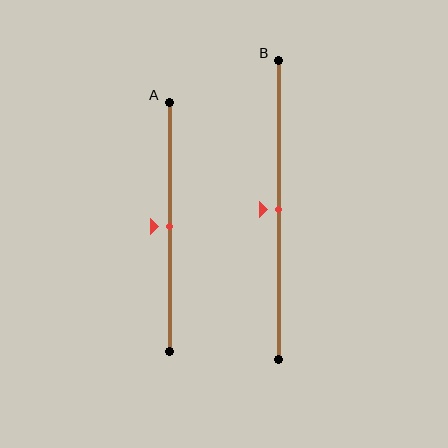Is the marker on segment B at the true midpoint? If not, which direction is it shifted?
Yes, the marker on segment B is at the true midpoint.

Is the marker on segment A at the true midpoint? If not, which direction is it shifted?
Yes, the marker on segment A is at the true midpoint.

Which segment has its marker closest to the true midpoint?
Segment A has its marker closest to the true midpoint.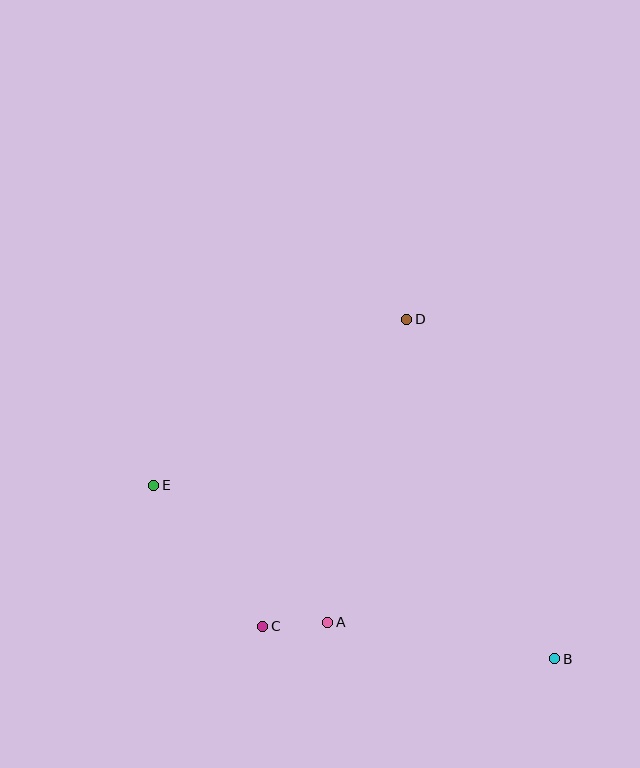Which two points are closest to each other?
Points A and C are closest to each other.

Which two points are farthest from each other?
Points B and E are farthest from each other.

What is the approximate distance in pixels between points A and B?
The distance between A and B is approximately 230 pixels.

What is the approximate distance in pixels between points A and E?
The distance between A and E is approximately 222 pixels.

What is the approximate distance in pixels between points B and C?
The distance between B and C is approximately 294 pixels.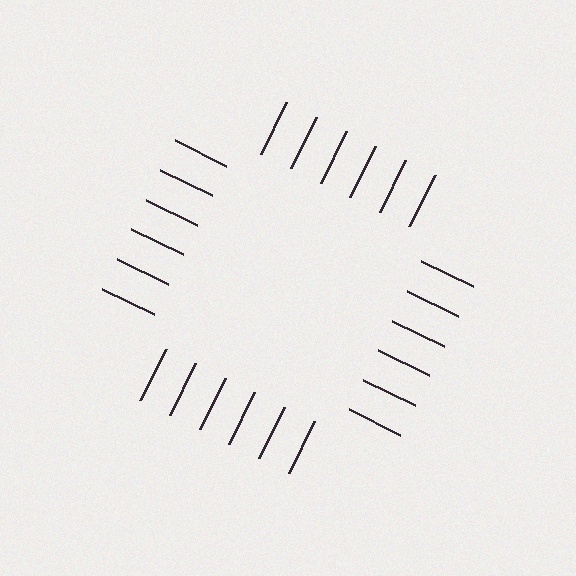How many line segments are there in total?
24 — 6 along each of the 4 edges.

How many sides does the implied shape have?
4 sides — the line-ends trace a square.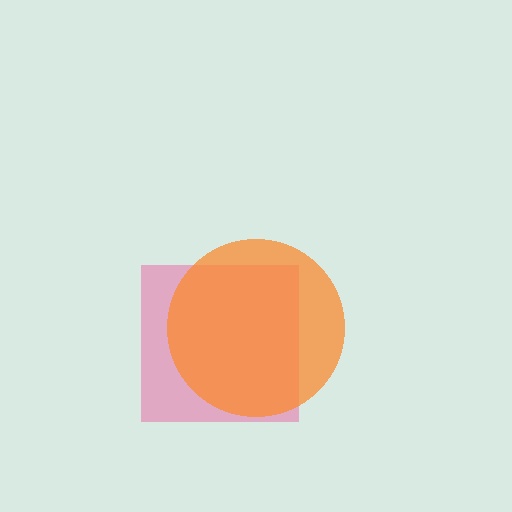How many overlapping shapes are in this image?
There are 2 overlapping shapes in the image.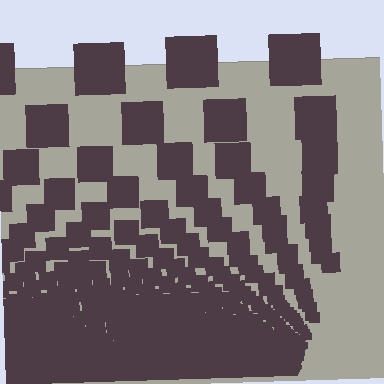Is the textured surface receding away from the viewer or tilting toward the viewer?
The surface appears to tilt toward the viewer. Texture elements get larger and sparser toward the top.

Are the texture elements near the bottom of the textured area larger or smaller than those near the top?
Smaller. The gradient is inverted — elements near the bottom are smaller and denser.